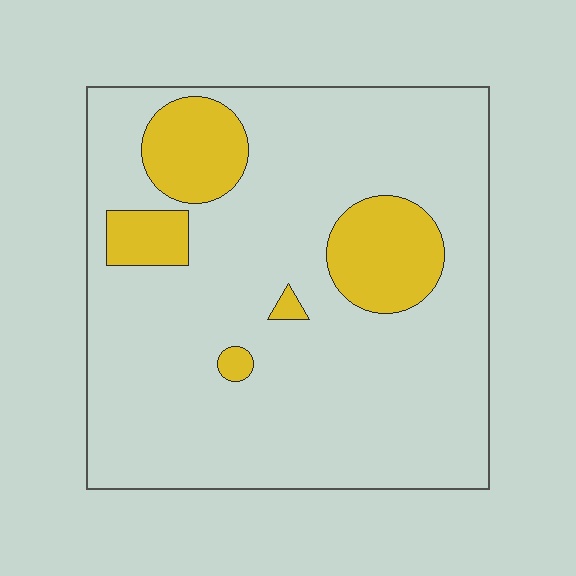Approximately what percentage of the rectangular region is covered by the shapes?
Approximately 15%.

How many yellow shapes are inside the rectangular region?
5.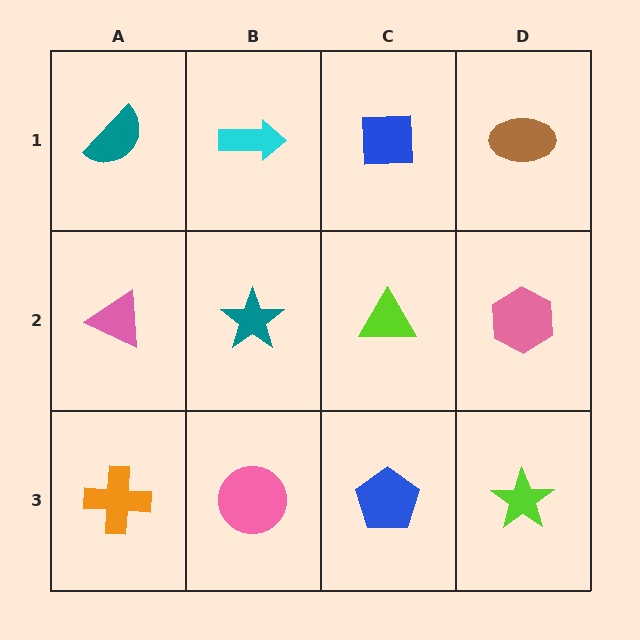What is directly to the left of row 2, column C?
A teal star.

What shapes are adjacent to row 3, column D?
A pink hexagon (row 2, column D), a blue pentagon (row 3, column C).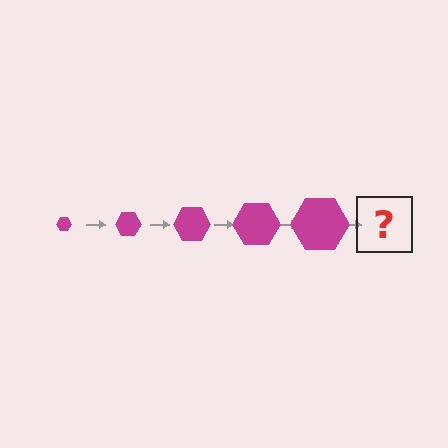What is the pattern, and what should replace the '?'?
The pattern is that the hexagon gets progressively larger each step. The '?' should be a magenta hexagon, larger than the previous one.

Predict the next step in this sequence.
The next step is a magenta hexagon, larger than the previous one.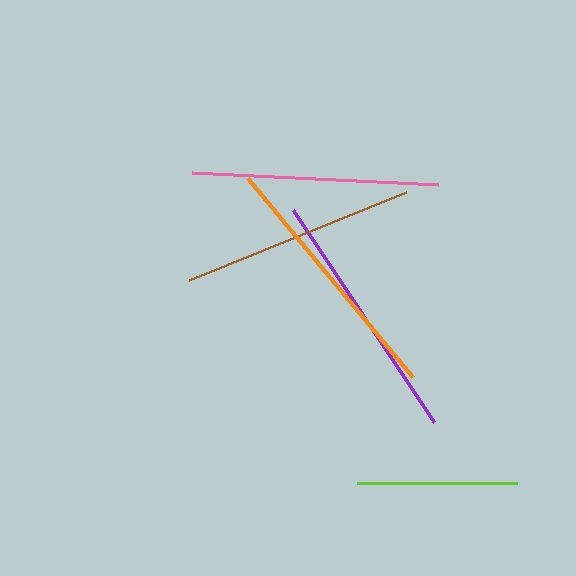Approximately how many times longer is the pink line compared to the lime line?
The pink line is approximately 1.5 times the length of the lime line.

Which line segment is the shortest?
The lime line is the shortest at approximately 160 pixels.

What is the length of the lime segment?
The lime segment is approximately 160 pixels long.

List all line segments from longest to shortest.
From longest to shortest: orange, purple, pink, brown, lime.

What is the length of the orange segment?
The orange segment is approximately 259 pixels long.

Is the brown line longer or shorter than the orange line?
The orange line is longer than the brown line.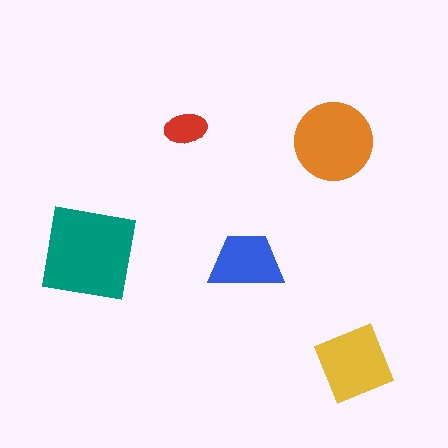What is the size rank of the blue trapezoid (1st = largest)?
4th.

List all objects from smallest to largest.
The red ellipse, the blue trapezoid, the yellow square, the orange circle, the teal square.